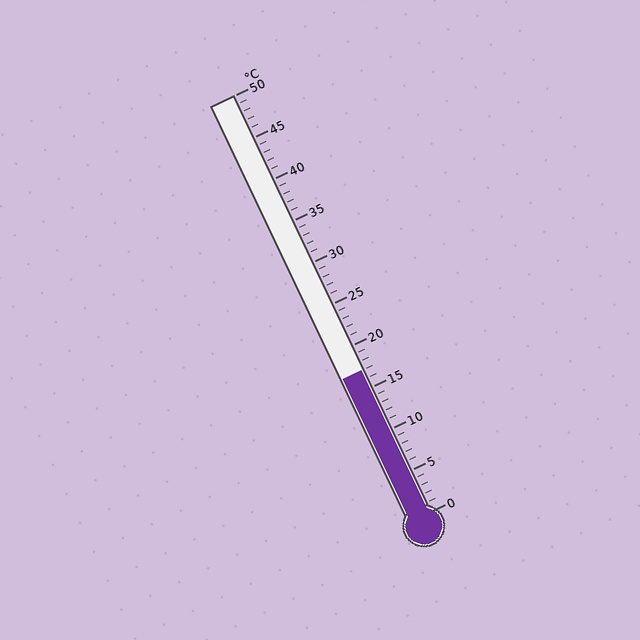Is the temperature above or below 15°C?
The temperature is above 15°C.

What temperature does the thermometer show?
The thermometer shows approximately 17°C.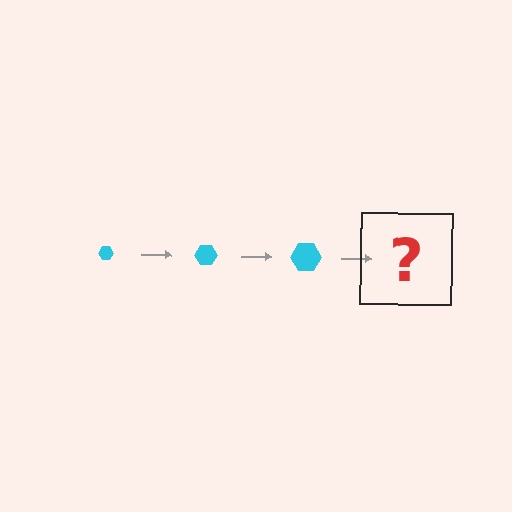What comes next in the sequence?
The next element should be a cyan hexagon, larger than the previous one.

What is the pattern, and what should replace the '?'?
The pattern is that the hexagon gets progressively larger each step. The '?' should be a cyan hexagon, larger than the previous one.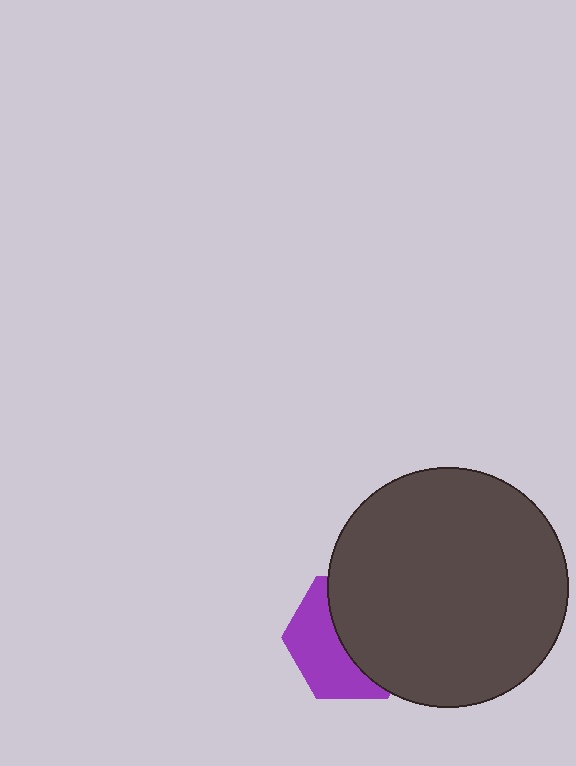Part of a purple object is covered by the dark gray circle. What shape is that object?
It is a hexagon.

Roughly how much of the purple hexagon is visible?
A small part of it is visible (roughly 44%).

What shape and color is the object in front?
The object in front is a dark gray circle.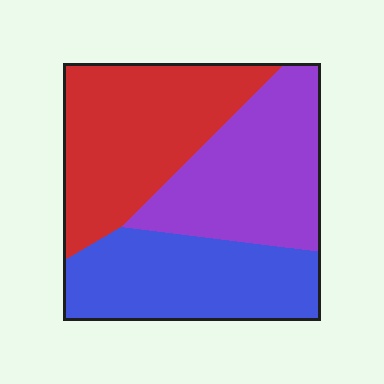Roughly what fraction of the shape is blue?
Blue covers 31% of the shape.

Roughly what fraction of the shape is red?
Red takes up between a quarter and a half of the shape.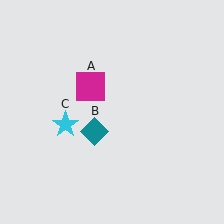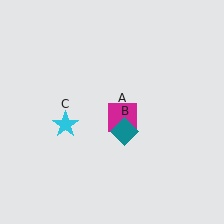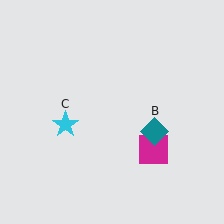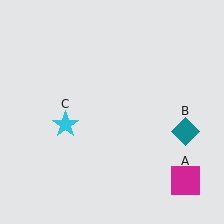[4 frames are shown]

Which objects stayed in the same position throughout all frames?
Cyan star (object C) remained stationary.